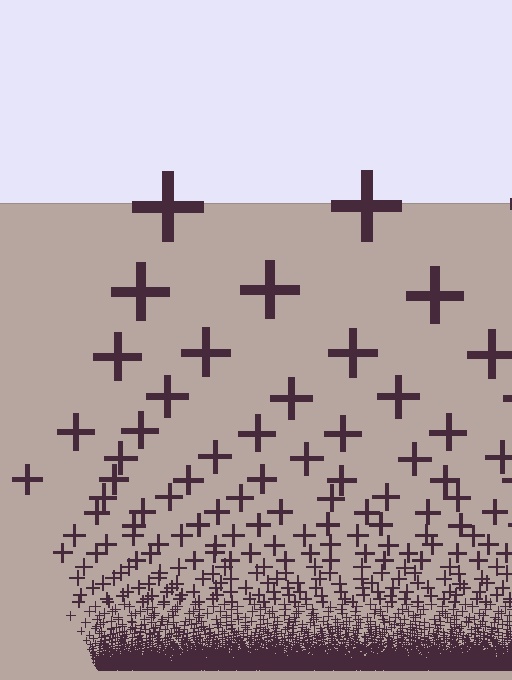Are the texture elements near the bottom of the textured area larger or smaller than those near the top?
Smaller. The gradient is inverted — elements near the bottom are smaller and denser.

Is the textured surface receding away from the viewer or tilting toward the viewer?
The surface appears to tilt toward the viewer. Texture elements get larger and sparser toward the top.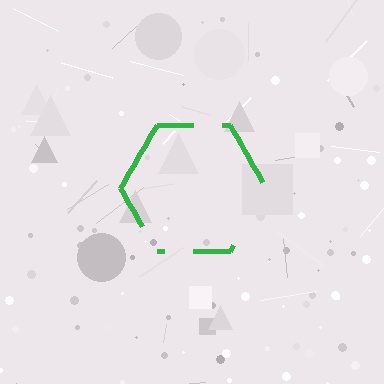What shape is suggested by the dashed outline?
The dashed outline suggests a hexagon.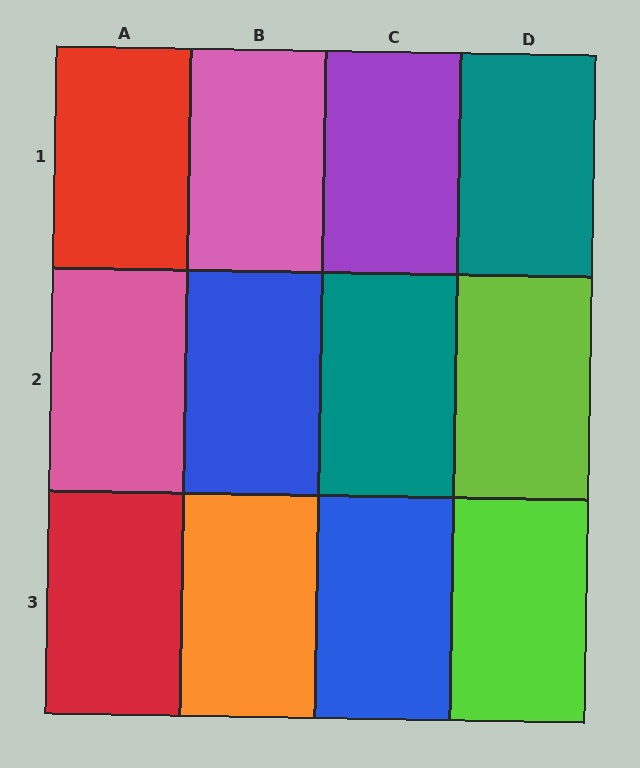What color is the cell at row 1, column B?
Pink.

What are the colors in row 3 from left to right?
Red, orange, blue, lime.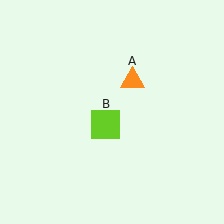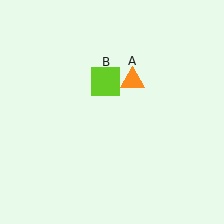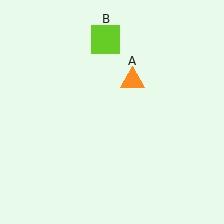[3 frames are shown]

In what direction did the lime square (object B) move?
The lime square (object B) moved up.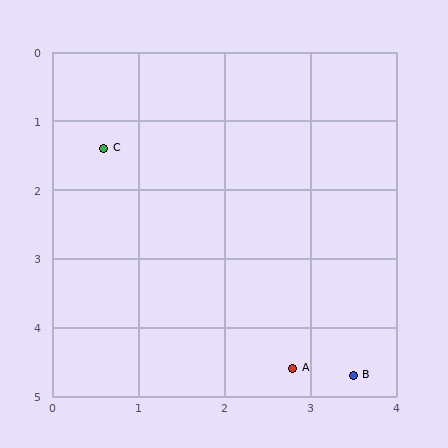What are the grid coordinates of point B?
Point B is at approximately (3.5, 4.7).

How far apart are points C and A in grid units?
Points C and A are about 3.9 grid units apart.